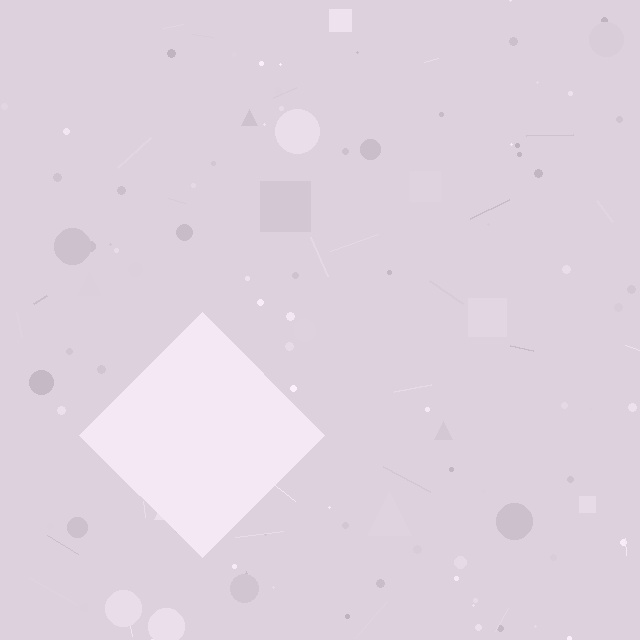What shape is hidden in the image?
A diamond is hidden in the image.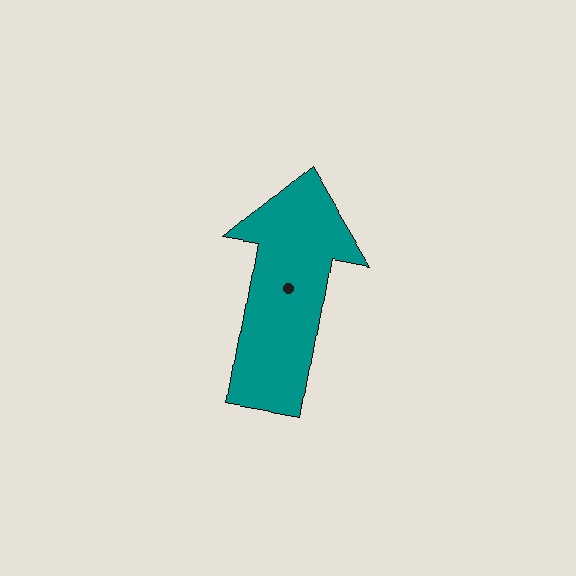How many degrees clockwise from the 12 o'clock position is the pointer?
Approximately 10 degrees.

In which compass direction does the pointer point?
North.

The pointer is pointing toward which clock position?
Roughly 12 o'clock.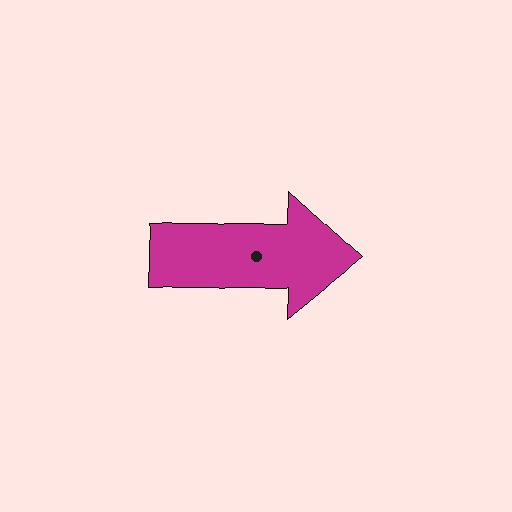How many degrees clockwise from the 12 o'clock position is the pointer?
Approximately 92 degrees.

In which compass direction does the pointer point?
East.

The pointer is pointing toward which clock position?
Roughly 3 o'clock.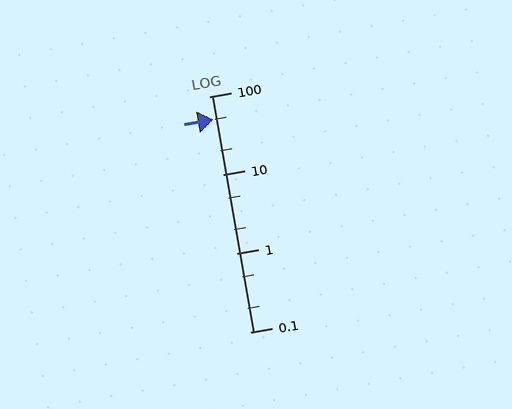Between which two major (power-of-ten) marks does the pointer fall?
The pointer is between 10 and 100.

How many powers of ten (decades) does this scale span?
The scale spans 3 decades, from 0.1 to 100.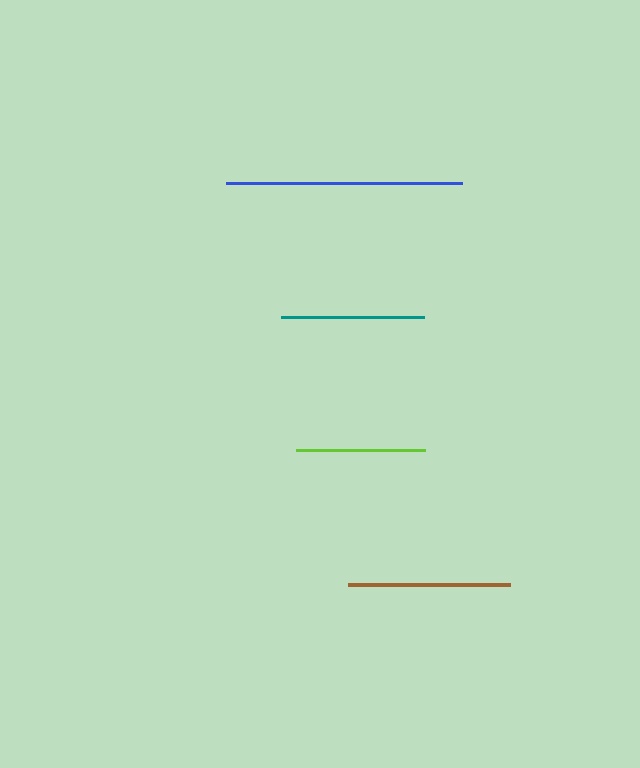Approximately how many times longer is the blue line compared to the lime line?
The blue line is approximately 1.8 times the length of the lime line.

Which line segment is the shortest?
The lime line is the shortest at approximately 129 pixels.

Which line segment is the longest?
The blue line is the longest at approximately 236 pixels.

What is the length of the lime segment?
The lime segment is approximately 129 pixels long.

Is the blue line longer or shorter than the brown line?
The blue line is longer than the brown line.